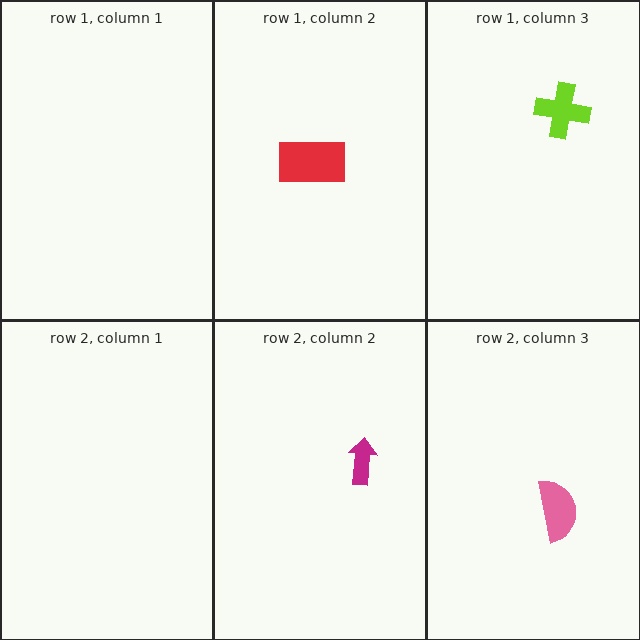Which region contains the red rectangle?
The row 1, column 2 region.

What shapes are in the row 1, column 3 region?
The lime cross.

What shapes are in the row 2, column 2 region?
The magenta arrow.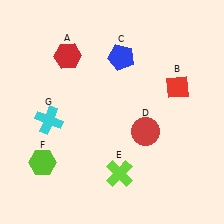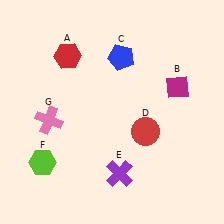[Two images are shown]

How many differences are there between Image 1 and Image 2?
There are 3 differences between the two images.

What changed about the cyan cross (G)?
In Image 1, G is cyan. In Image 2, it changed to pink.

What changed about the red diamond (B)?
In Image 1, B is red. In Image 2, it changed to magenta.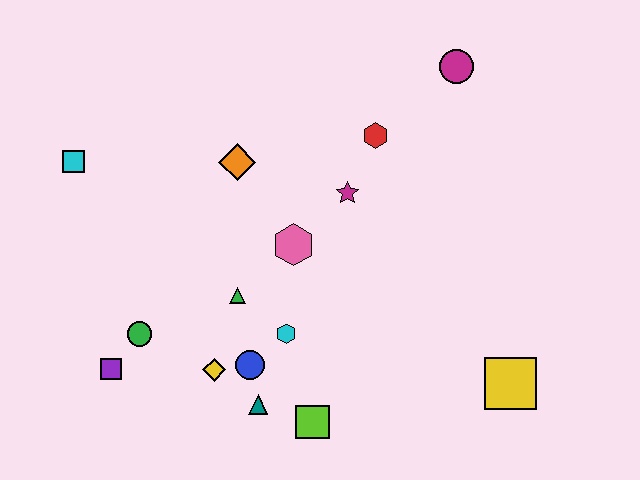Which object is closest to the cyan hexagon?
The blue circle is closest to the cyan hexagon.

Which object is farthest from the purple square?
The magenta circle is farthest from the purple square.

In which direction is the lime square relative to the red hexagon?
The lime square is below the red hexagon.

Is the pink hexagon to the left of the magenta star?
Yes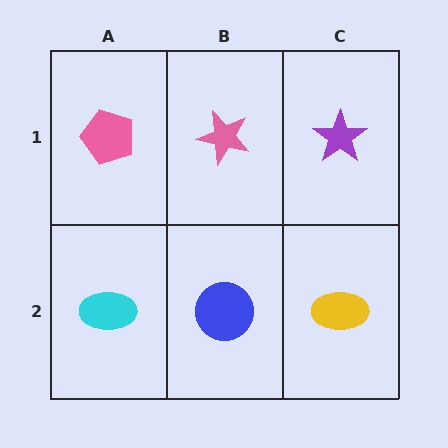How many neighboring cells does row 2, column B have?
3.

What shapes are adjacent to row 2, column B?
A pink star (row 1, column B), a cyan ellipse (row 2, column A), a yellow ellipse (row 2, column C).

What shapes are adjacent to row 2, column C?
A purple star (row 1, column C), a blue circle (row 2, column B).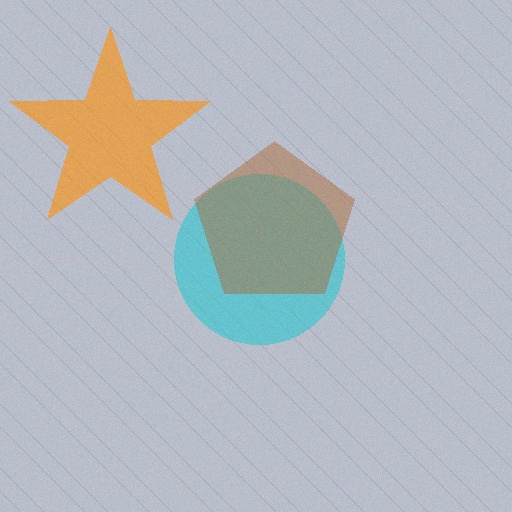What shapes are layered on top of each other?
The layered shapes are: a cyan circle, an orange star, a brown pentagon.